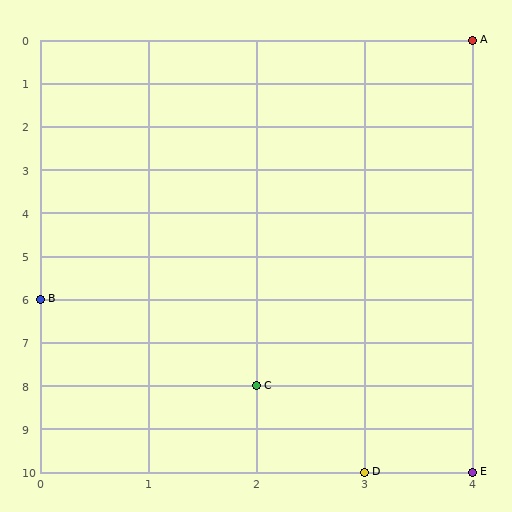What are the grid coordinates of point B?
Point B is at grid coordinates (0, 6).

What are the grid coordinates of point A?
Point A is at grid coordinates (4, 0).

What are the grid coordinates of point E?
Point E is at grid coordinates (4, 10).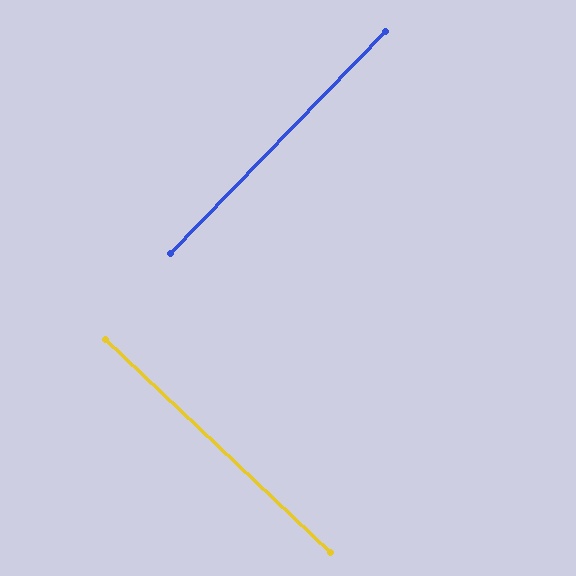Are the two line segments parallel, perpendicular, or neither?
Perpendicular — they meet at approximately 89°.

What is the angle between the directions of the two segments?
Approximately 89 degrees.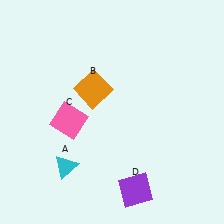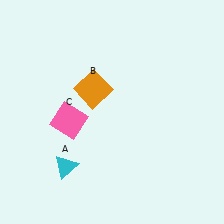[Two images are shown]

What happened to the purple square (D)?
The purple square (D) was removed in Image 2. It was in the bottom-right area of Image 1.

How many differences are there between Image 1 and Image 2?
There is 1 difference between the two images.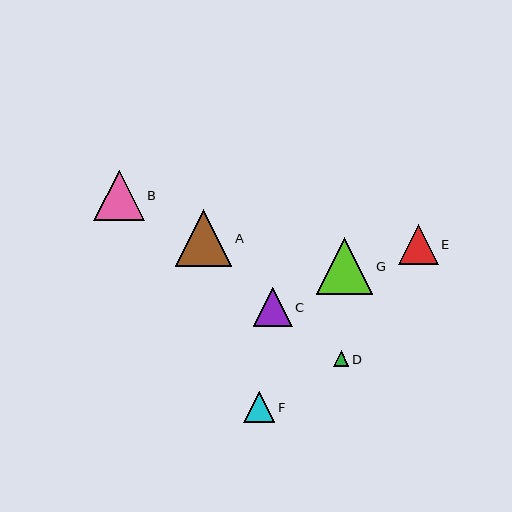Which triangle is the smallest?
Triangle D is the smallest with a size of approximately 15 pixels.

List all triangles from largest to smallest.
From largest to smallest: G, A, B, E, C, F, D.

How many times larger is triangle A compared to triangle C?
Triangle A is approximately 1.5 times the size of triangle C.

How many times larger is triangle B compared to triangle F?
Triangle B is approximately 1.6 times the size of triangle F.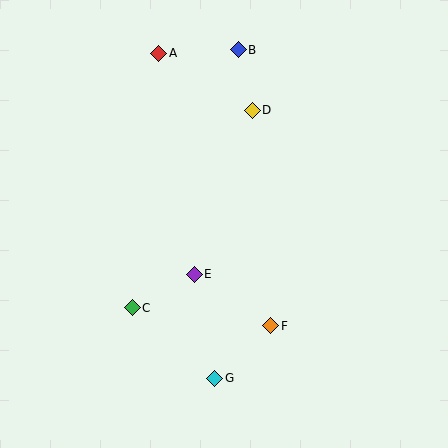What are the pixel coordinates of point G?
Point G is at (215, 378).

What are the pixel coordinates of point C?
Point C is at (132, 308).